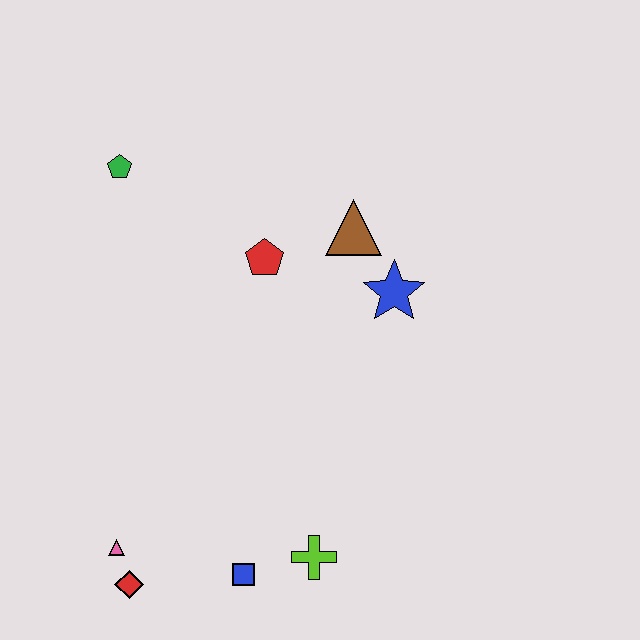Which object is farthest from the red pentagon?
The red diamond is farthest from the red pentagon.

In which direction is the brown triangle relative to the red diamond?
The brown triangle is above the red diamond.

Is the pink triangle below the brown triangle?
Yes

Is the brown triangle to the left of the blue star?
Yes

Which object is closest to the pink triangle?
The red diamond is closest to the pink triangle.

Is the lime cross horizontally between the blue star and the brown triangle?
No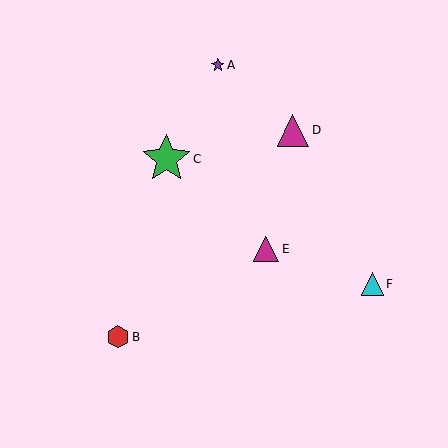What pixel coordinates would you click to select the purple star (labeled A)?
Click at (218, 65) to select the purple star A.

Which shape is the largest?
The green star (labeled C) is the largest.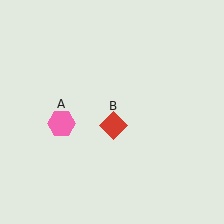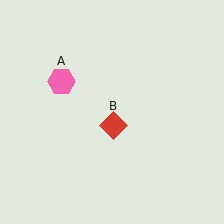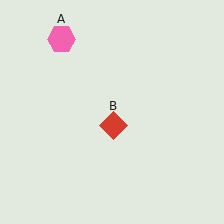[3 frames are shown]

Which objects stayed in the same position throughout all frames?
Red diamond (object B) remained stationary.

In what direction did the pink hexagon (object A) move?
The pink hexagon (object A) moved up.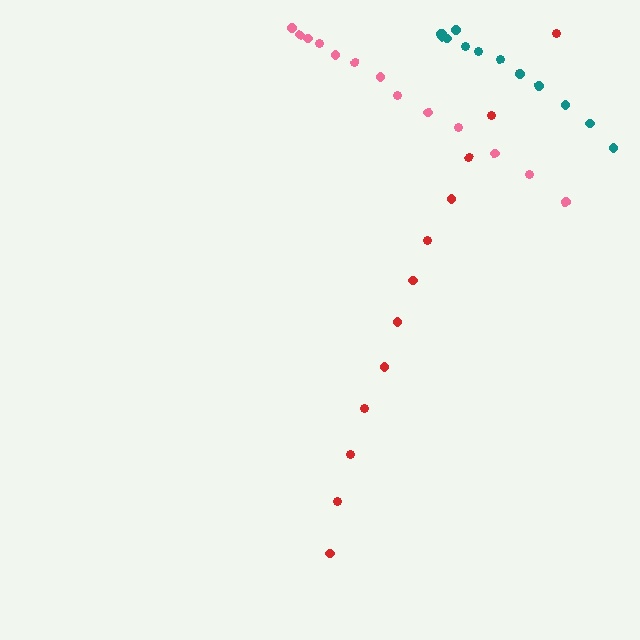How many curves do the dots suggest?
There are 3 distinct paths.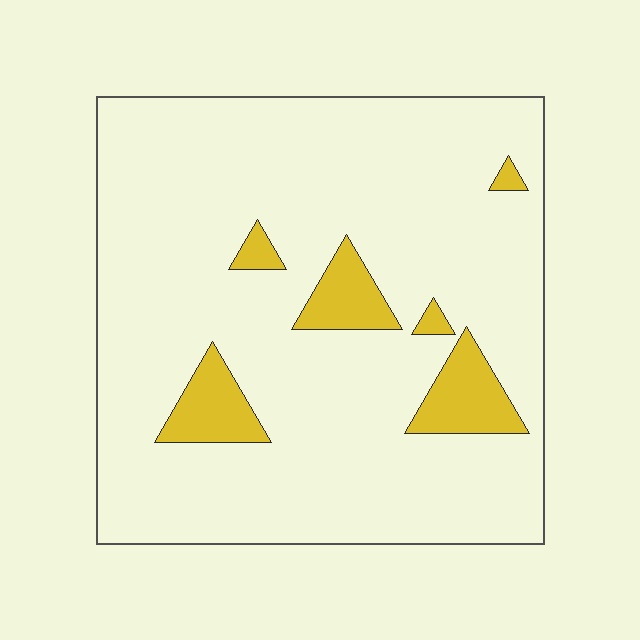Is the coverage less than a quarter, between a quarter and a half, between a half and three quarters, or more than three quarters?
Less than a quarter.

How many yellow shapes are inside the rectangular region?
6.